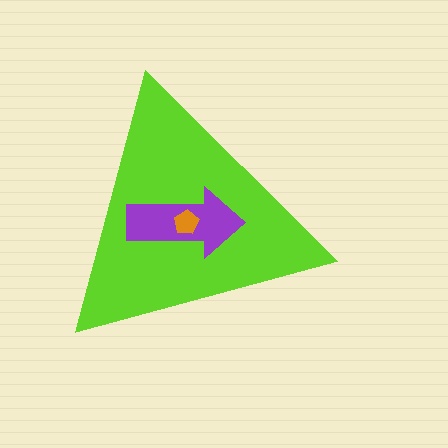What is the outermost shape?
The lime triangle.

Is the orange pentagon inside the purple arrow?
Yes.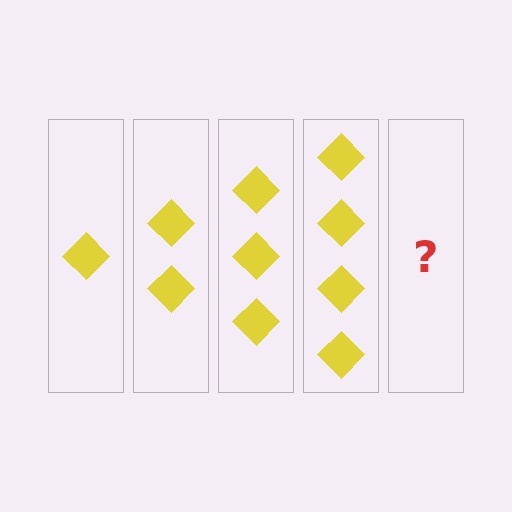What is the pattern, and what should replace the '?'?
The pattern is that each step adds one more diamond. The '?' should be 5 diamonds.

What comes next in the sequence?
The next element should be 5 diamonds.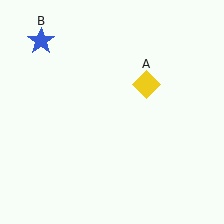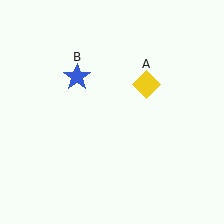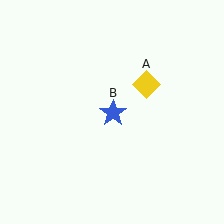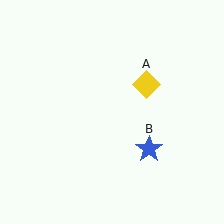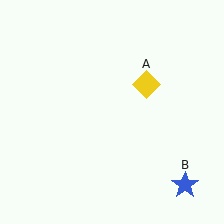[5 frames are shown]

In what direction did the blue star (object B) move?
The blue star (object B) moved down and to the right.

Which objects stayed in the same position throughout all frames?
Yellow diamond (object A) remained stationary.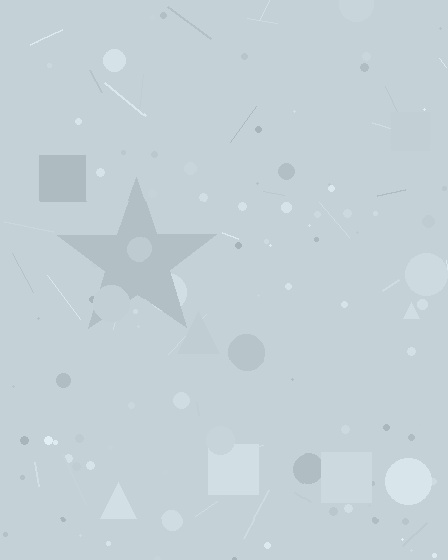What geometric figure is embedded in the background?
A star is embedded in the background.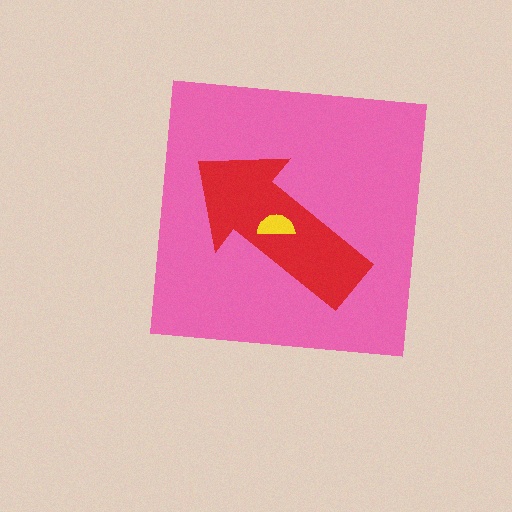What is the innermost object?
The yellow semicircle.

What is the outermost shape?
The pink square.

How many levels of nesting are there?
3.